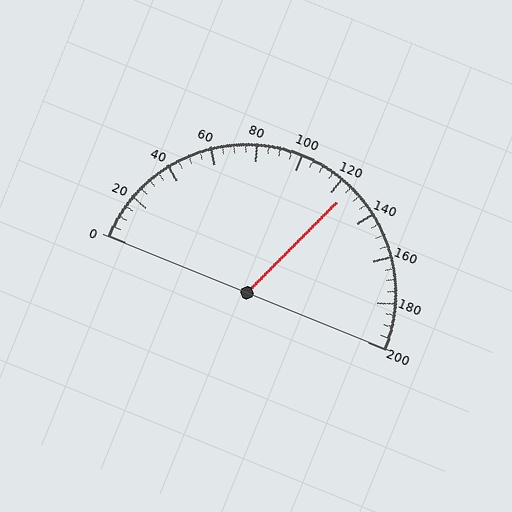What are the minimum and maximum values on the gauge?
The gauge ranges from 0 to 200.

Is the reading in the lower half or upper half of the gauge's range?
The reading is in the upper half of the range (0 to 200).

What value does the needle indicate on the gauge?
The needle indicates approximately 125.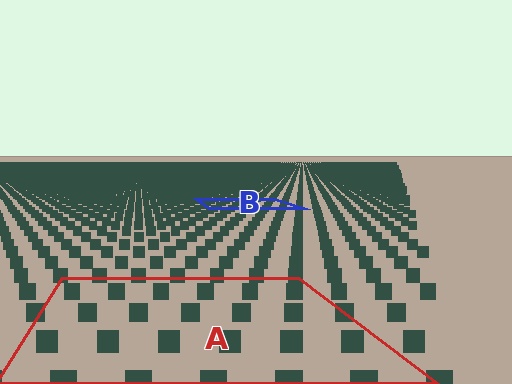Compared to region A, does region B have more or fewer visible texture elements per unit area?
Region B has more texture elements per unit area — they are packed more densely because it is farther away.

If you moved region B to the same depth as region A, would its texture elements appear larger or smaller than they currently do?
They would appear larger. At a closer depth, the same texture elements are projected at a bigger on-screen size.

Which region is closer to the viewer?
Region A is closer. The texture elements there are larger and more spread out.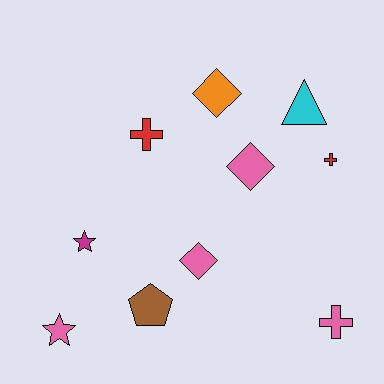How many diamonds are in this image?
There are 3 diamonds.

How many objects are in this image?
There are 10 objects.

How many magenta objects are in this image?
There is 1 magenta object.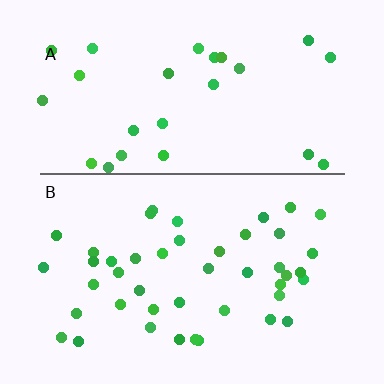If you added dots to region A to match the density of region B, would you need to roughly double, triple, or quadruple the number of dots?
Approximately double.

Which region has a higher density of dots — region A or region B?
B (the bottom).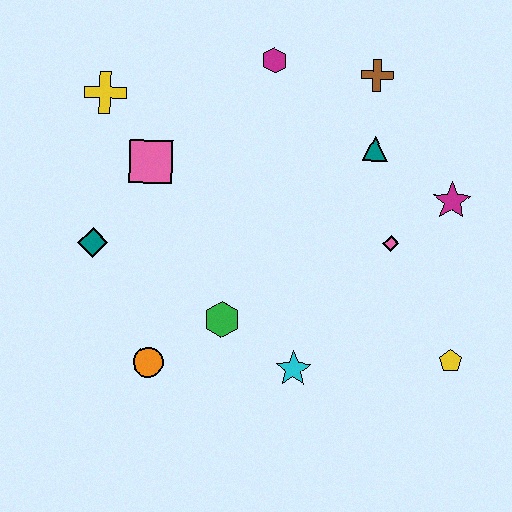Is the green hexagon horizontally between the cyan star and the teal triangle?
No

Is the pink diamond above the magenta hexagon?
No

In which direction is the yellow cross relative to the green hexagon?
The yellow cross is above the green hexagon.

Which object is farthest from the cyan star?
The yellow cross is farthest from the cyan star.